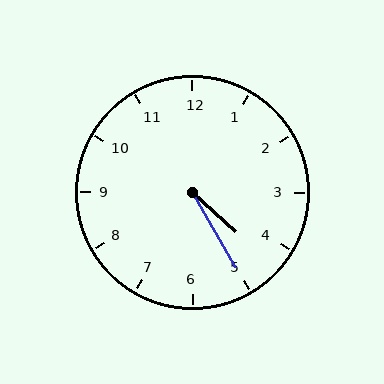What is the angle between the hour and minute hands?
Approximately 18 degrees.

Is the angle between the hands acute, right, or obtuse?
It is acute.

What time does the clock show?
4:25.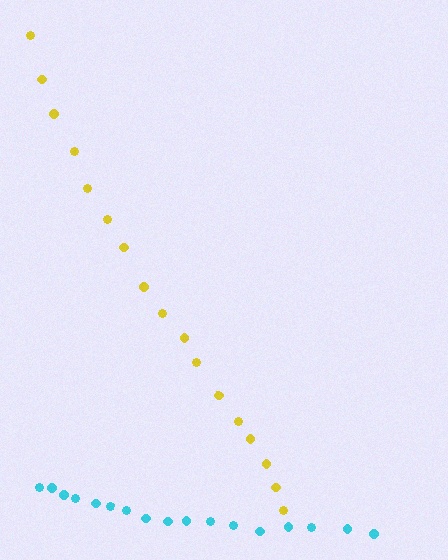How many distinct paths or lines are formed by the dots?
There are 2 distinct paths.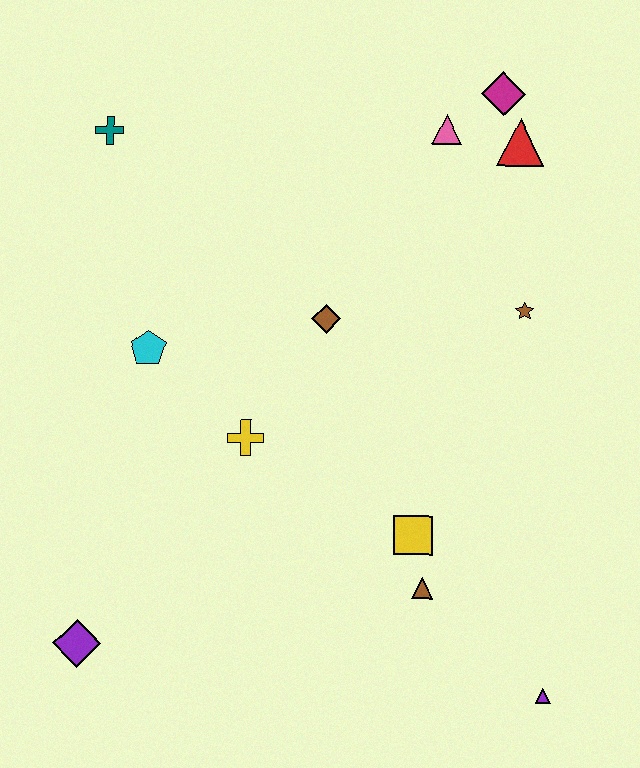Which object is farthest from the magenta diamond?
The purple diamond is farthest from the magenta diamond.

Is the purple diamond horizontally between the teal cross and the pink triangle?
No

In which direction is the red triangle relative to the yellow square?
The red triangle is above the yellow square.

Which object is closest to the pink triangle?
The magenta diamond is closest to the pink triangle.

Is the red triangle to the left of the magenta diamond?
No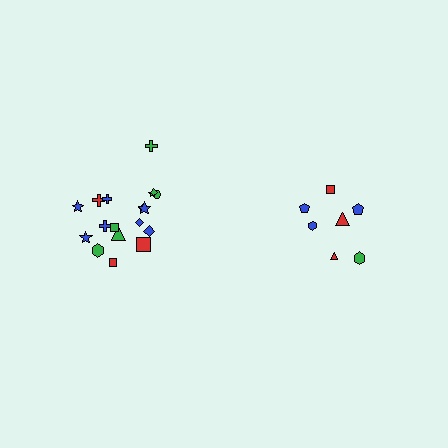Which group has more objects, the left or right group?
The left group.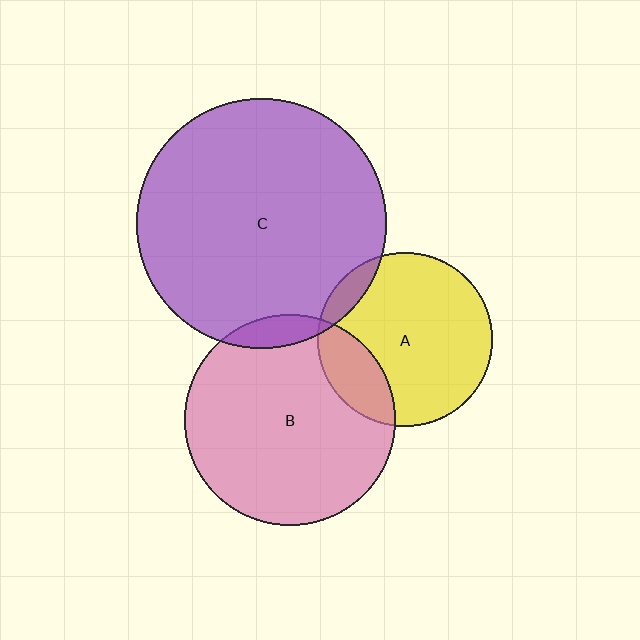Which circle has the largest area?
Circle C (purple).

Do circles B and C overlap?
Yes.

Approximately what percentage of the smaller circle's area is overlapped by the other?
Approximately 5%.